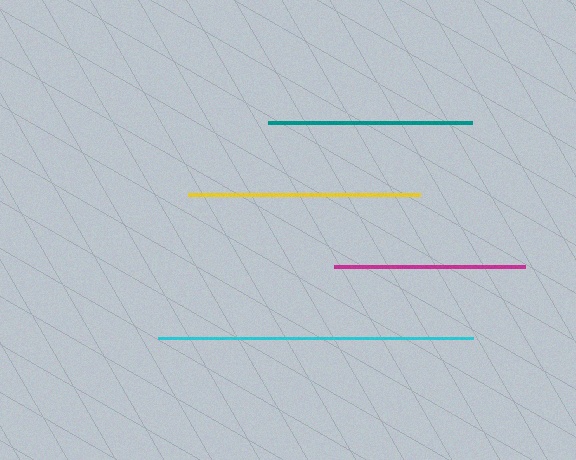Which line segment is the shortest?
The magenta line is the shortest at approximately 191 pixels.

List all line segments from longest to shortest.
From longest to shortest: cyan, yellow, teal, magenta.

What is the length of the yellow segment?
The yellow segment is approximately 232 pixels long.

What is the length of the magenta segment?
The magenta segment is approximately 191 pixels long.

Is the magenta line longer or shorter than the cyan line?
The cyan line is longer than the magenta line.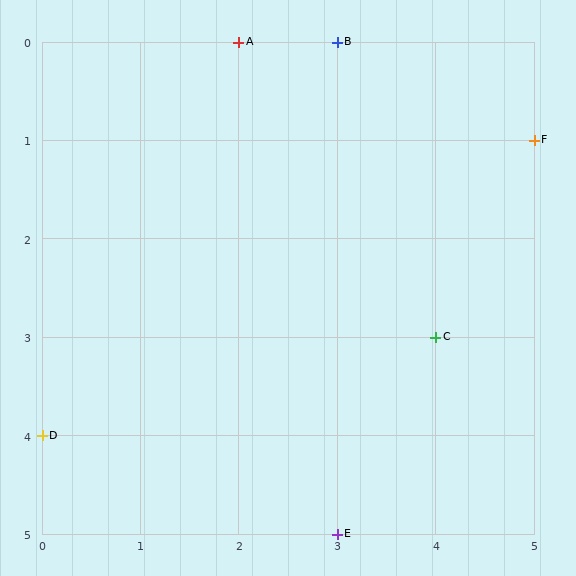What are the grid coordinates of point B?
Point B is at grid coordinates (3, 0).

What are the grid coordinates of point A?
Point A is at grid coordinates (2, 0).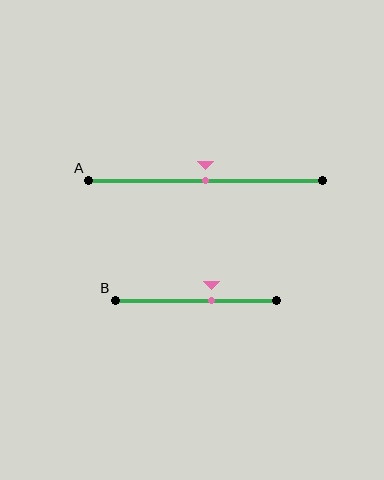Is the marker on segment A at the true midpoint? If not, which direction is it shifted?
Yes, the marker on segment A is at the true midpoint.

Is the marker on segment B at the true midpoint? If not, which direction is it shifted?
No, the marker on segment B is shifted to the right by about 10% of the segment length.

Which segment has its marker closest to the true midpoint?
Segment A has its marker closest to the true midpoint.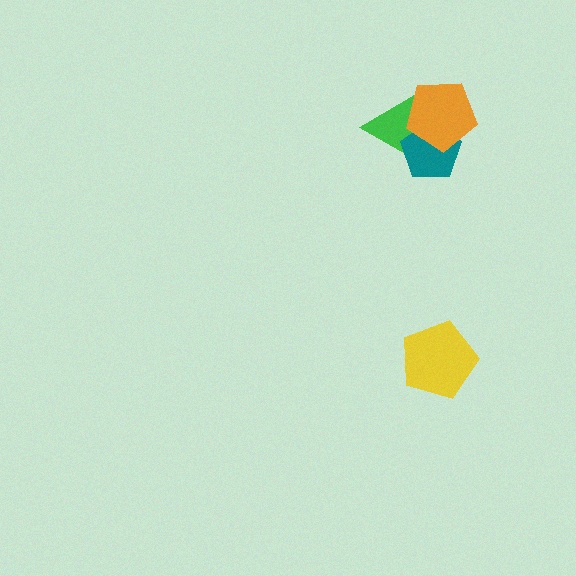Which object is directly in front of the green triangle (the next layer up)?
The teal pentagon is directly in front of the green triangle.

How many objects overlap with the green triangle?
2 objects overlap with the green triangle.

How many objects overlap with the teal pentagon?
2 objects overlap with the teal pentagon.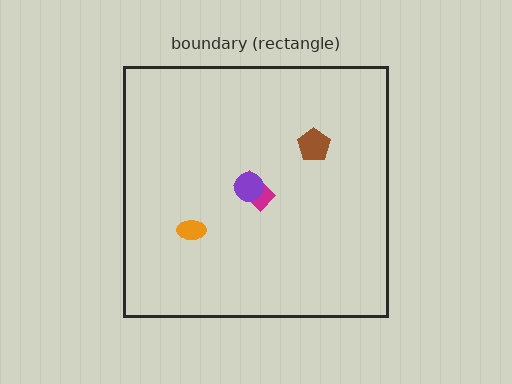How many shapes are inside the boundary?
4 inside, 0 outside.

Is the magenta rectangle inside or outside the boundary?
Inside.